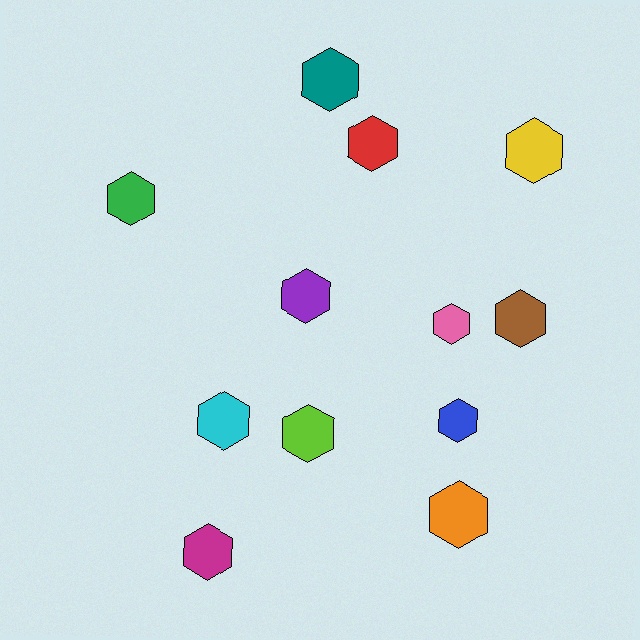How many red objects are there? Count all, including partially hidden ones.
There is 1 red object.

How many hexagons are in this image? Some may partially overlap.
There are 12 hexagons.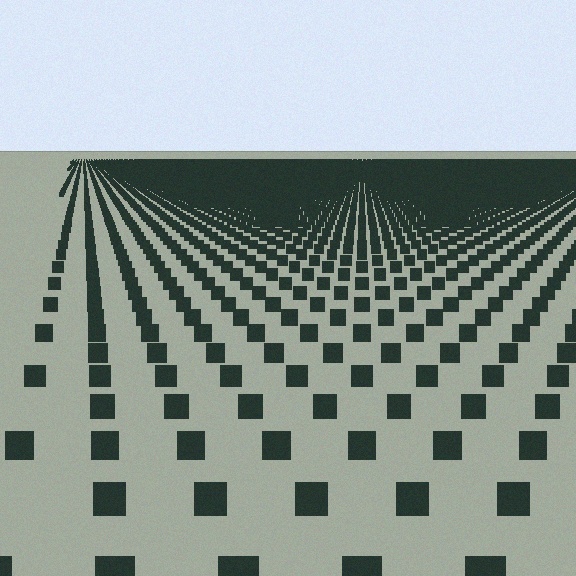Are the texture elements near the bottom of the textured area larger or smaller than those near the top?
Larger. Near the bottom, elements are closer to the viewer and appear at a bigger on-screen size.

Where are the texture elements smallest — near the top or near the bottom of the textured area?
Near the top.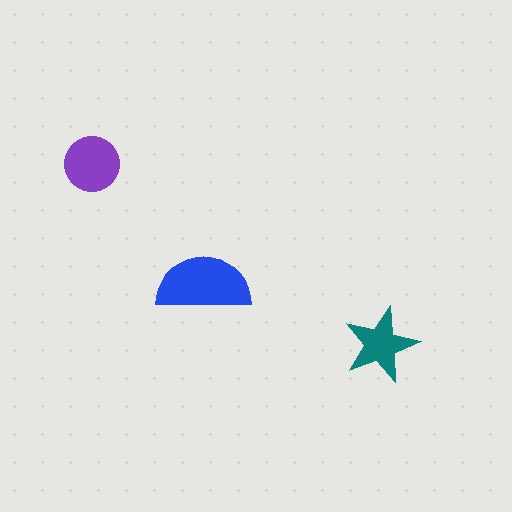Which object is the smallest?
The teal star.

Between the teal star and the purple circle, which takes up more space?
The purple circle.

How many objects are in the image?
There are 3 objects in the image.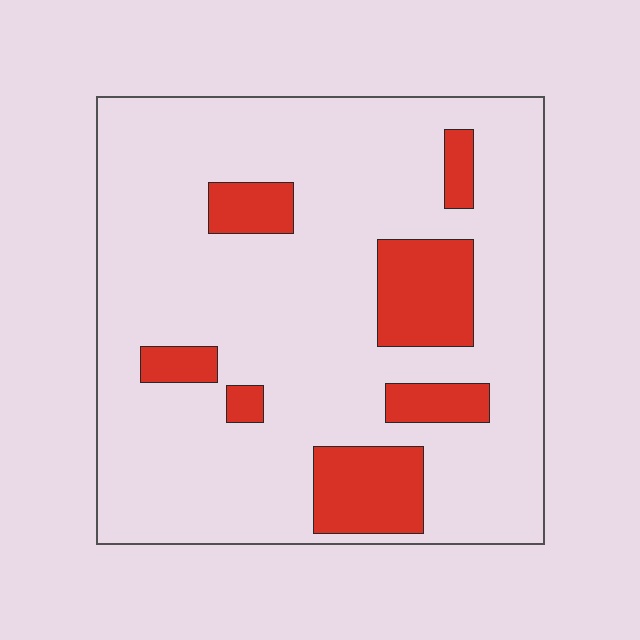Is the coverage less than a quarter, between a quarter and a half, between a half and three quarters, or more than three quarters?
Less than a quarter.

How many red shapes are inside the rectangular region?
7.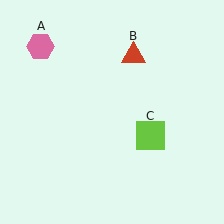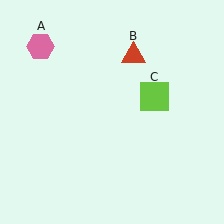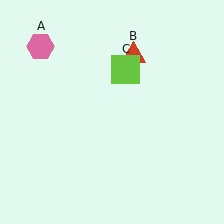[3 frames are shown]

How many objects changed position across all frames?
1 object changed position: lime square (object C).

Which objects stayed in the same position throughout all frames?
Pink hexagon (object A) and red triangle (object B) remained stationary.